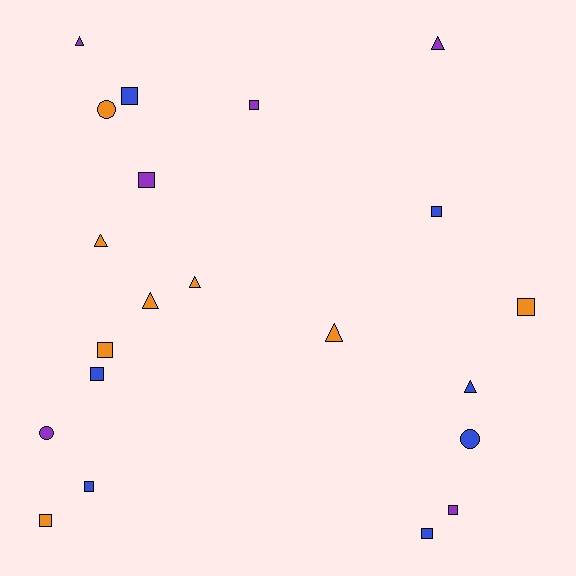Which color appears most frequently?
Orange, with 8 objects.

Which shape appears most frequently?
Square, with 11 objects.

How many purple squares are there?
There are 3 purple squares.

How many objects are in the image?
There are 21 objects.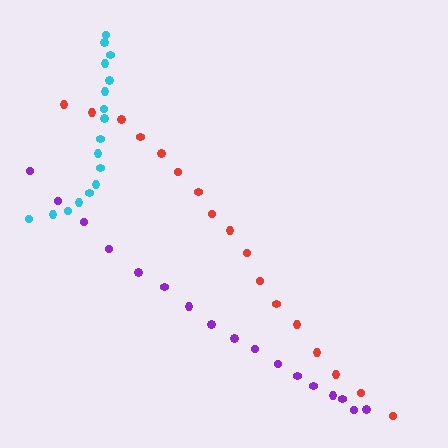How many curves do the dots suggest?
There are 3 distinct paths.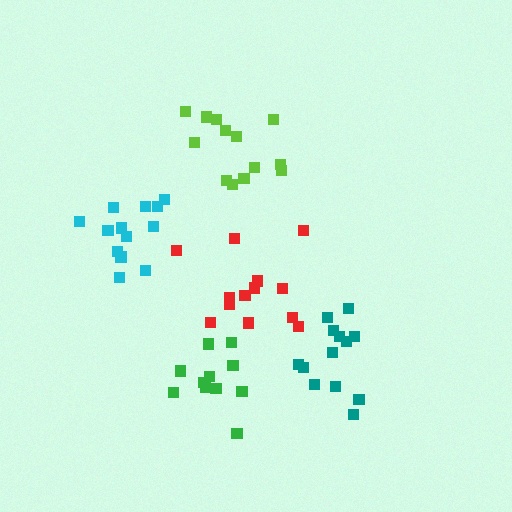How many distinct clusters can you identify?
There are 5 distinct clusters.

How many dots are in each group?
Group 1: 11 dots, Group 2: 13 dots, Group 3: 13 dots, Group 4: 13 dots, Group 5: 13 dots (63 total).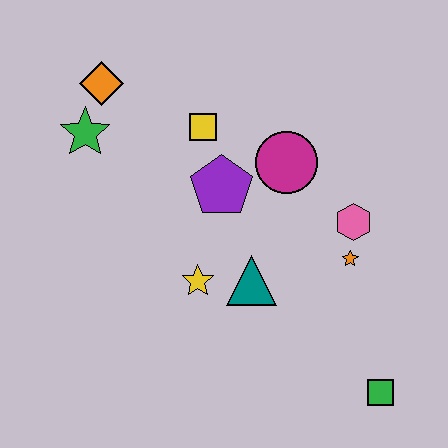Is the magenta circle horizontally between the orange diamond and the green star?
No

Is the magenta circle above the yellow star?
Yes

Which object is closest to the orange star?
The pink hexagon is closest to the orange star.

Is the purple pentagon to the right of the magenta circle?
No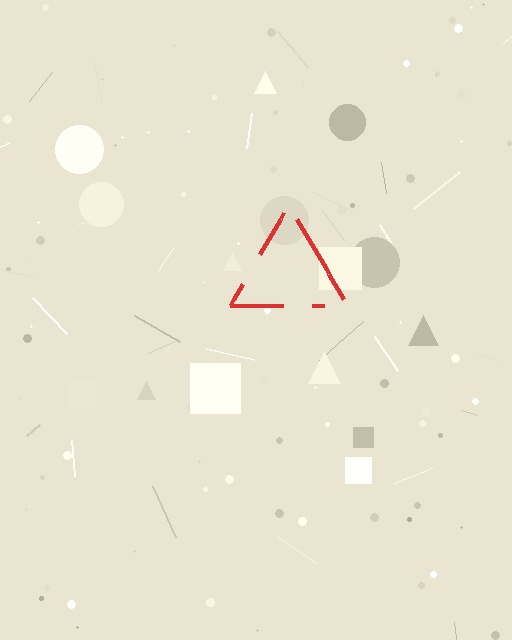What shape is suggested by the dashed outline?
The dashed outline suggests a triangle.